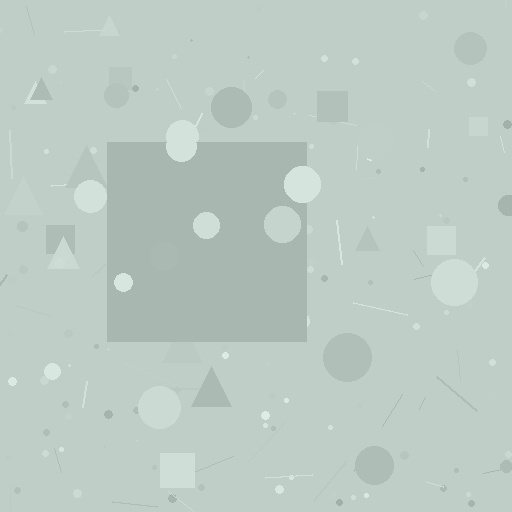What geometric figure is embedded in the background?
A square is embedded in the background.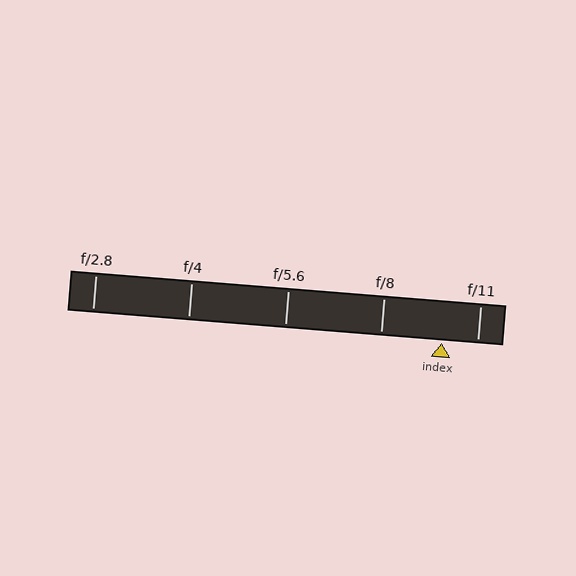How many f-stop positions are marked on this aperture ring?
There are 5 f-stop positions marked.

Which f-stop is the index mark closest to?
The index mark is closest to f/11.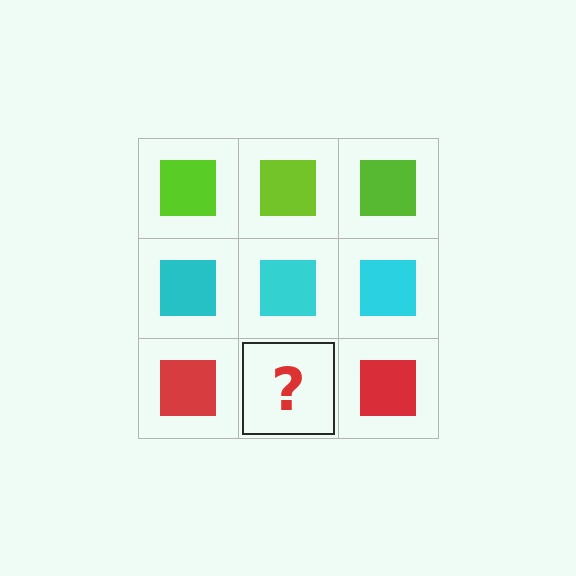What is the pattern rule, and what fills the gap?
The rule is that each row has a consistent color. The gap should be filled with a red square.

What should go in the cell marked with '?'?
The missing cell should contain a red square.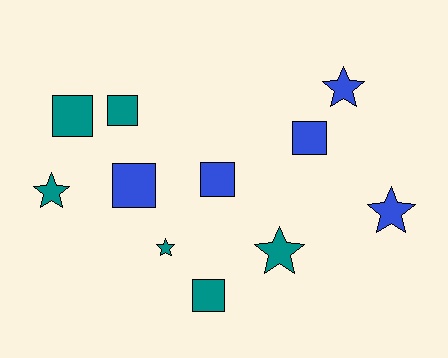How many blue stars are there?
There are 2 blue stars.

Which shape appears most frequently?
Square, with 6 objects.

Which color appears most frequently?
Teal, with 6 objects.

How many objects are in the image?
There are 11 objects.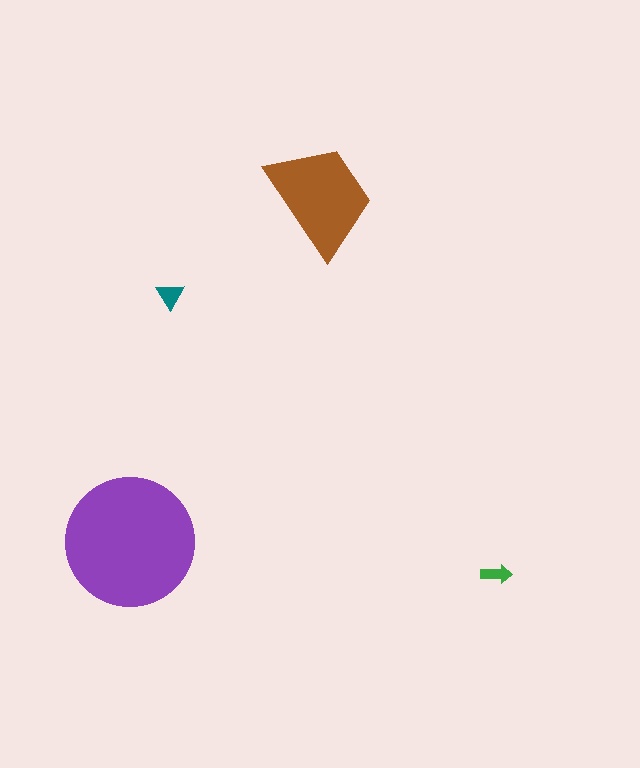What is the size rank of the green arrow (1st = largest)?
4th.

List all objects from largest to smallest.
The purple circle, the brown trapezoid, the teal triangle, the green arrow.